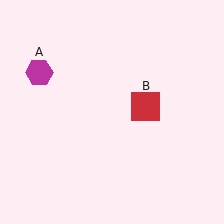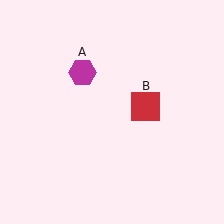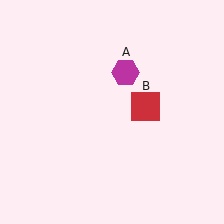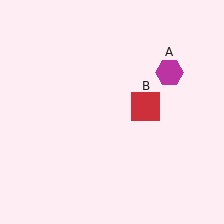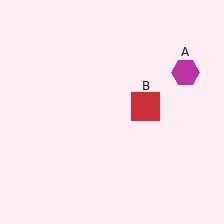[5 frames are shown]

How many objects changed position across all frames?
1 object changed position: magenta hexagon (object A).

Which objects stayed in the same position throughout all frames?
Red square (object B) remained stationary.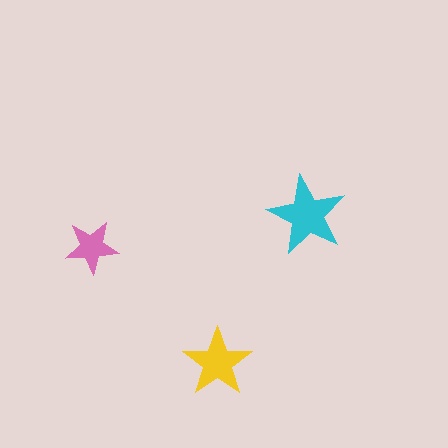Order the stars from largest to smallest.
the cyan one, the yellow one, the pink one.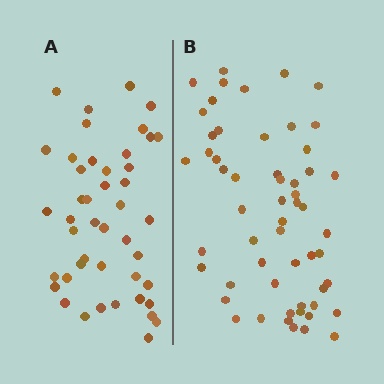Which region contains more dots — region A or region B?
Region B (the right region) has more dots.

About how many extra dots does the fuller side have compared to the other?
Region B has roughly 12 or so more dots than region A.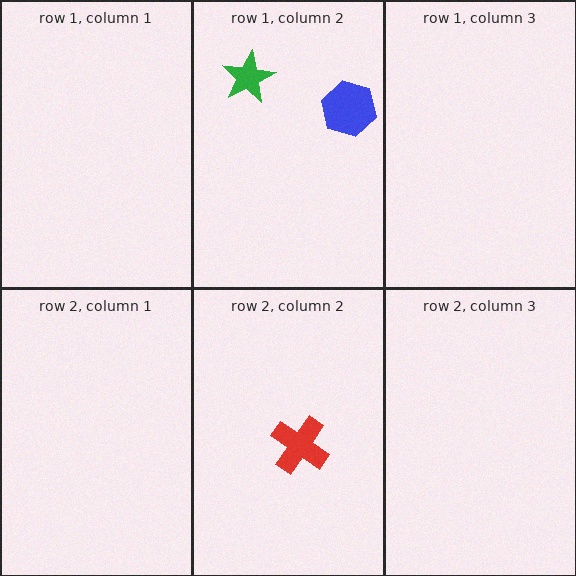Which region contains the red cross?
The row 2, column 2 region.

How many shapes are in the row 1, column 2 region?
2.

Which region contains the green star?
The row 1, column 2 region.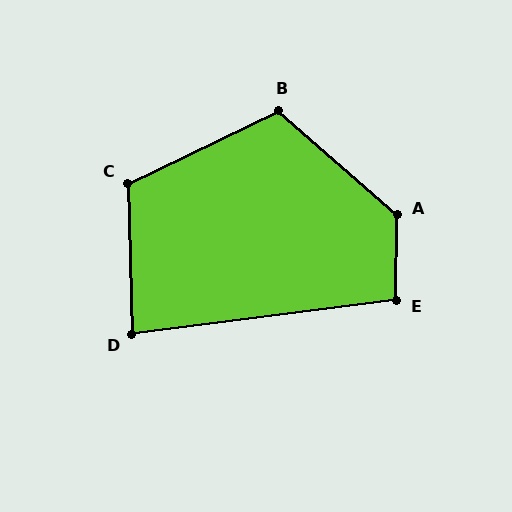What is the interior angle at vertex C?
Approximately 114 degrees (obtuse).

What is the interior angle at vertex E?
Approximately 98 degrees (obtuse).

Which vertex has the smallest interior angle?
D, at approximately 84 degrees.